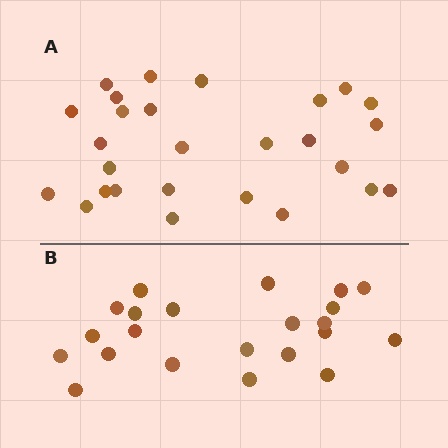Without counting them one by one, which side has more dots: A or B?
Region A (the top region) has more dots.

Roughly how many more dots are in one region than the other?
Region A has about 5 more dots than region B.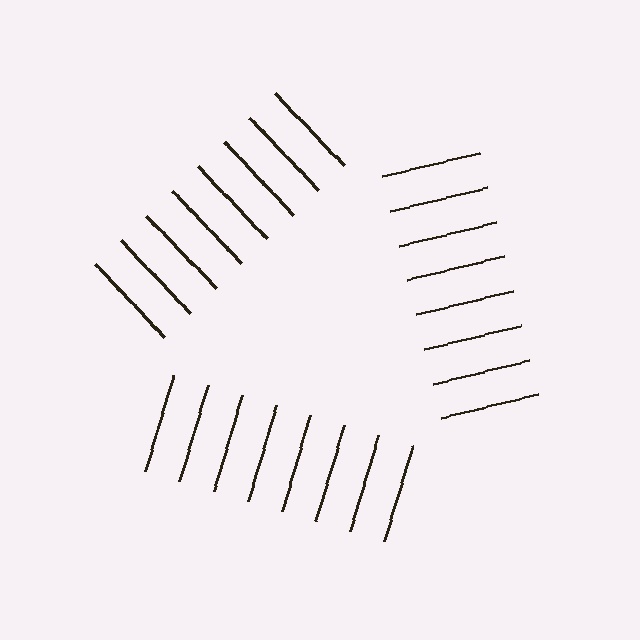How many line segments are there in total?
24 — 8 along each of the 3 edges.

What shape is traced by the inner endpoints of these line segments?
An illusory triangle — the line segments terminate on its edges but no continuous stroke is drawn.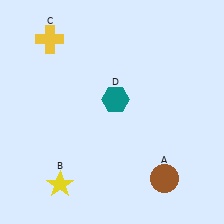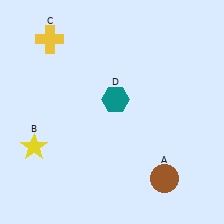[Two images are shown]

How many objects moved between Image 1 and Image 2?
1 object moved between the two images.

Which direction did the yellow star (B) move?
The yellow star (B) moved up.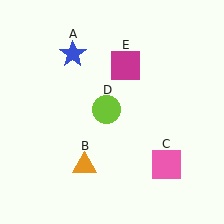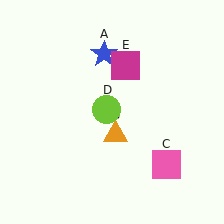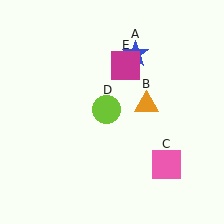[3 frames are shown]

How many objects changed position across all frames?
2 objects changed position: blue star (object A), orange triangle (object B).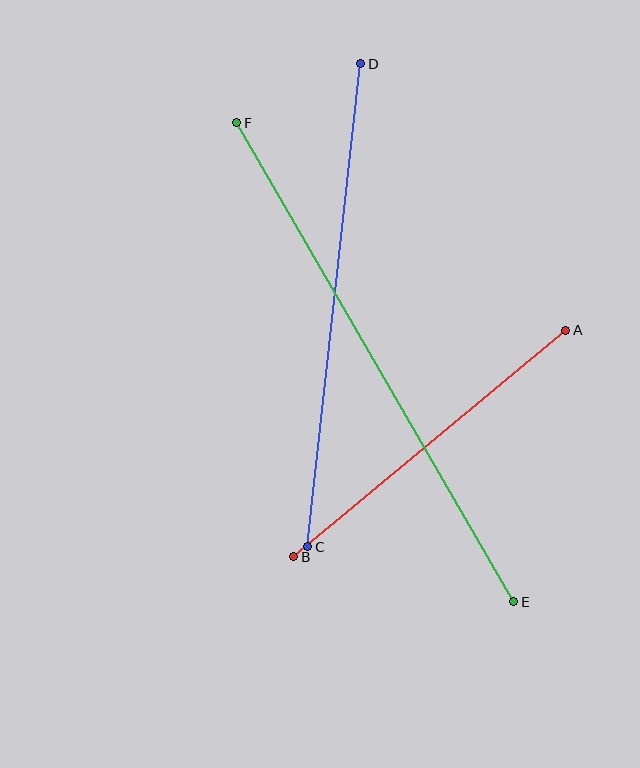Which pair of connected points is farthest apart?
Points E and F are farthest apart.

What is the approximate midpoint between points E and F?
The midpoint is at approximately (375, 362) pixels.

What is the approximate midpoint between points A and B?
The midpoint is at approximately (430, 444) pixels.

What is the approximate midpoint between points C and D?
The midpoint is at approximately (334, 305) pixels.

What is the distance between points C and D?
The distance is approximately 486 pixels.